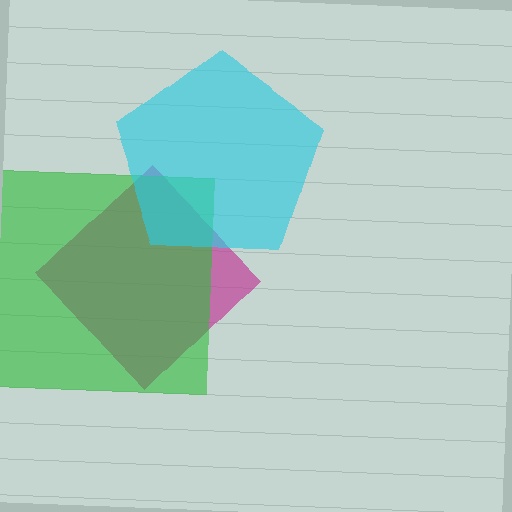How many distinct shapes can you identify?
There are 3 distinct shapes: a magenta diamond, a green square, a cyan pentagon.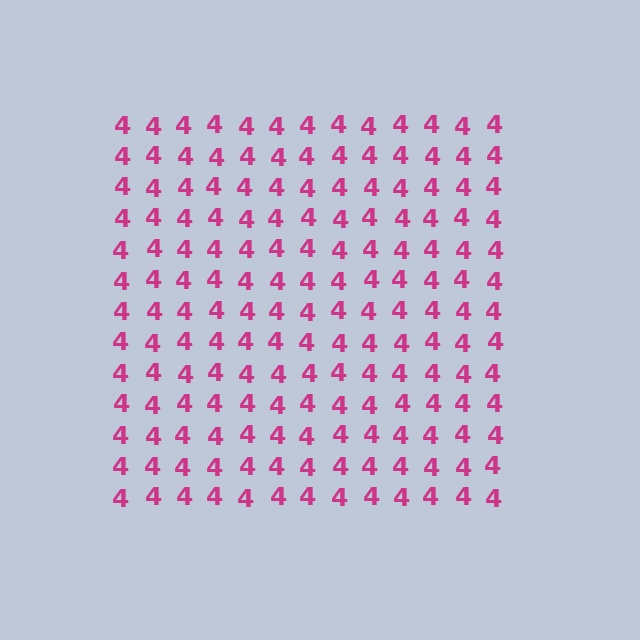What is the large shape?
The large shape is a square.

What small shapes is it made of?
It is made of small digit 4's.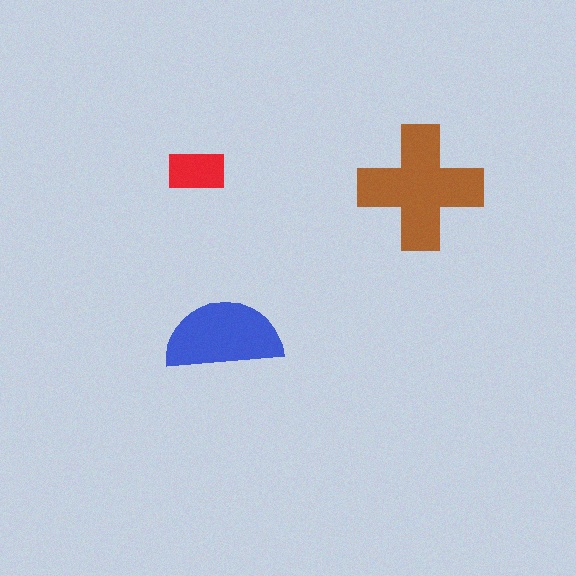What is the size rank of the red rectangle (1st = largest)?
3rd.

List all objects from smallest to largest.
The red rectangle, the blue semicircle, the brown cross.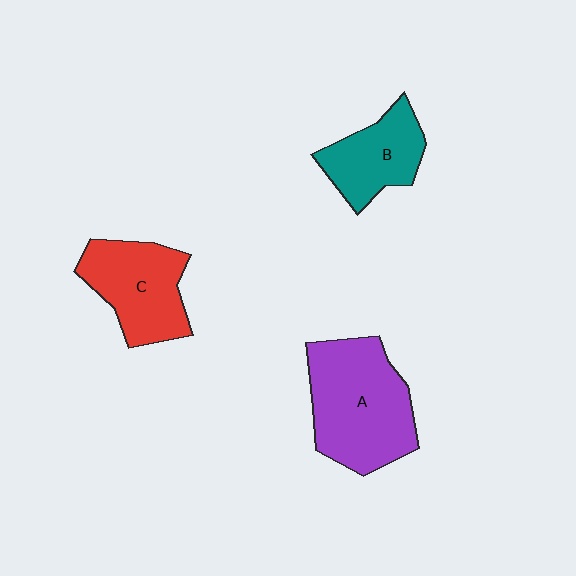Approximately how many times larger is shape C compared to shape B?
Approximately 1.2 times.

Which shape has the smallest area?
Shape B (teal).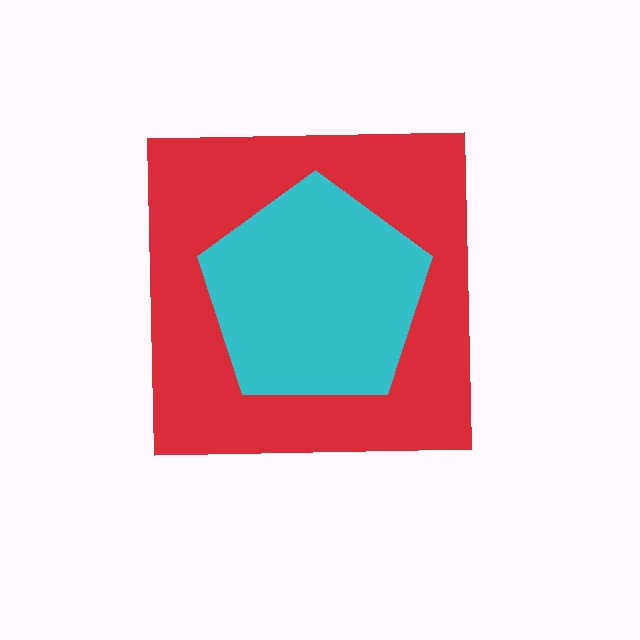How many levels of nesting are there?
2.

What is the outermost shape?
The red square.